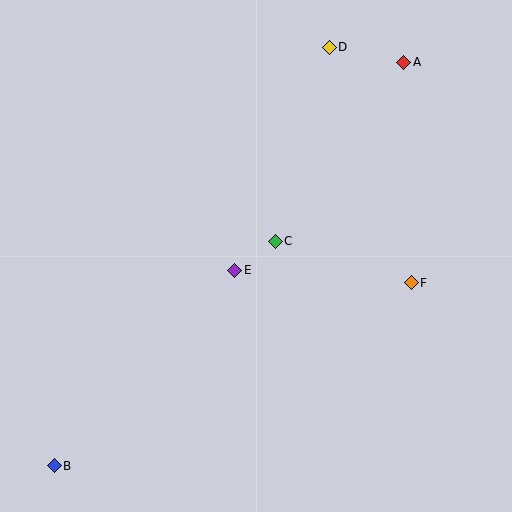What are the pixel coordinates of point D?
Point D is at (329, 47).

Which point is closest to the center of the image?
Point C at (275, 241) is closest to the center.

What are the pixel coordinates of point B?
Point B is at (54, 466).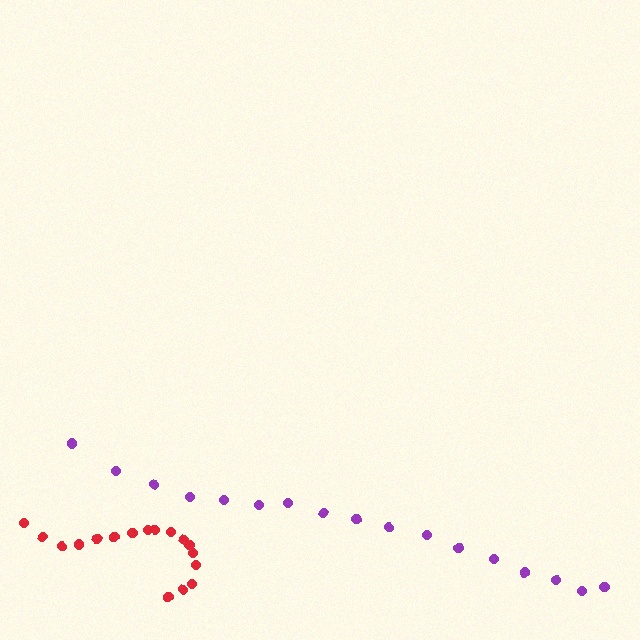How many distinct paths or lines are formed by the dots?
There are 2 distinct paths.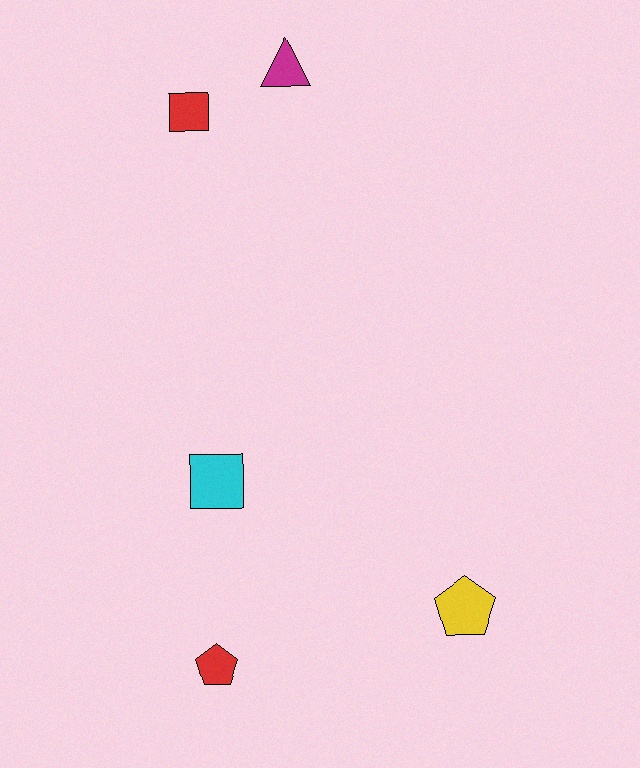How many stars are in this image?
There are no stars.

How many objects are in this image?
There are 5 objects.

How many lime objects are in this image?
There are no lime objects.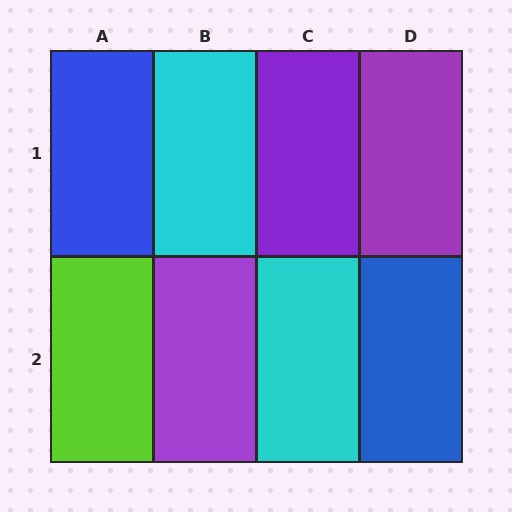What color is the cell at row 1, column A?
Blue.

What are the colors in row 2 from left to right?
Lime, purple, cyan, blue.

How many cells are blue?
2 cells are blue.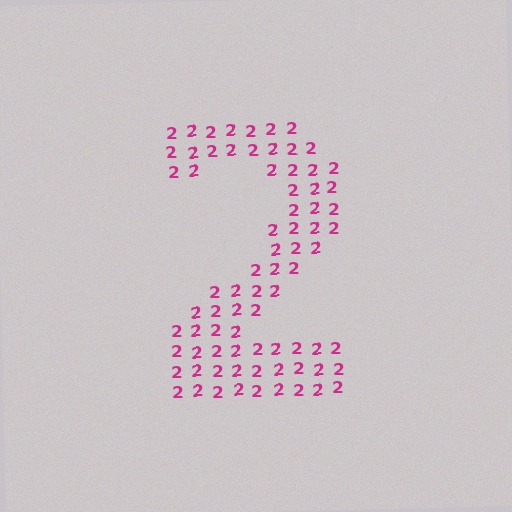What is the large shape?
The large shape is the digit 2.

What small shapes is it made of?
It is made of small digit 2's.